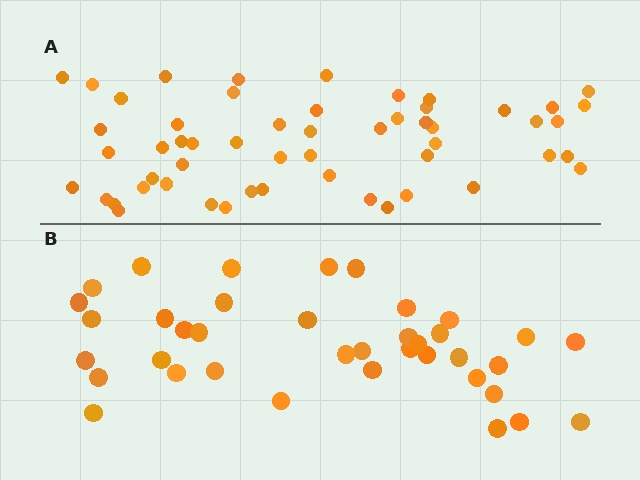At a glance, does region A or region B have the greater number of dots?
Region A (the top region) has more dots.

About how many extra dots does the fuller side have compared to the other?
Region A has approximately 15 more dots than region B.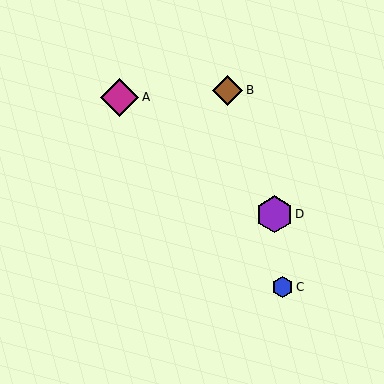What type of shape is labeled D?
Shape D is a purple hexagon.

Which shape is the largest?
The magenta diamond (labeled A) is the largest.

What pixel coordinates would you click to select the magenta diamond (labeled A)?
Click at (119, 97) to select the magenta diamond A.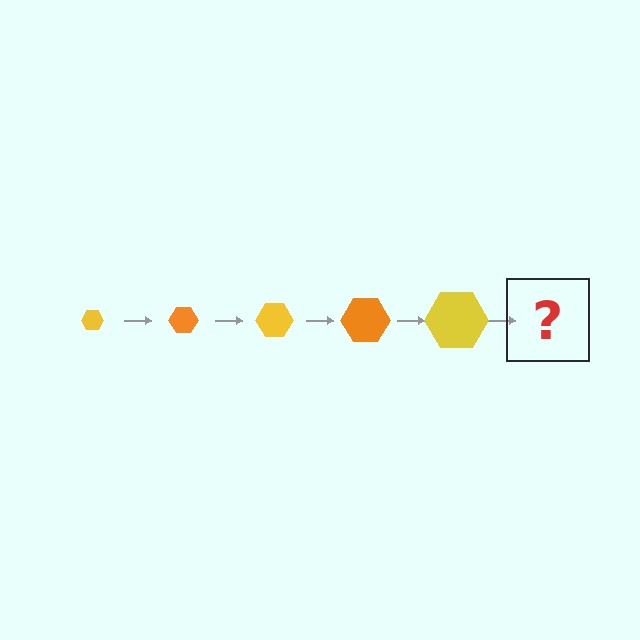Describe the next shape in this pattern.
It should be an orange hexagon, larger than the previous one.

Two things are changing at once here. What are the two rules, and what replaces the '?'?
The two rules are that the hexagon grows larger each step and the color cycles through yellow and orange. The '?' should be an orange hexagon, larger than the previous one.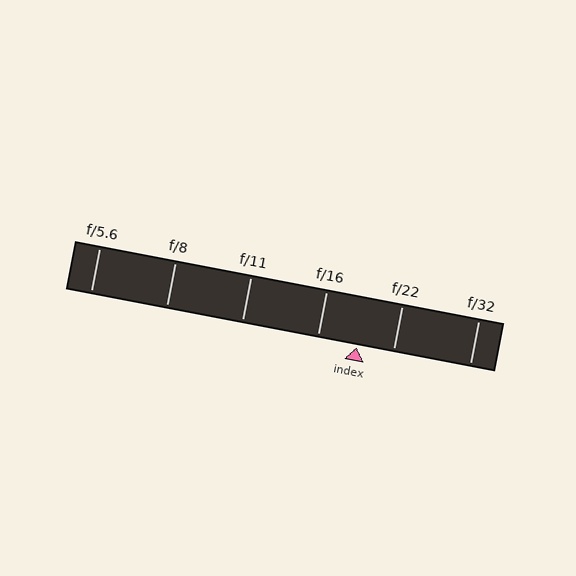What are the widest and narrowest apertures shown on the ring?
The widest aperture shown is f/5.6 and the narrowest is f/32.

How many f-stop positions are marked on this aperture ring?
There are 6 f-stop positions marked.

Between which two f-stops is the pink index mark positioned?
The index mark is between f/16 and f/22.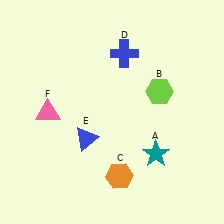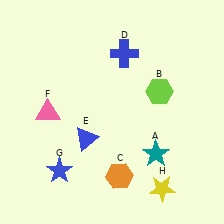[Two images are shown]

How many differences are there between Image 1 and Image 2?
There are 2 differences between the two images.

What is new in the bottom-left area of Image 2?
A blue star (G) was added in the bottom-left area of Image 2.